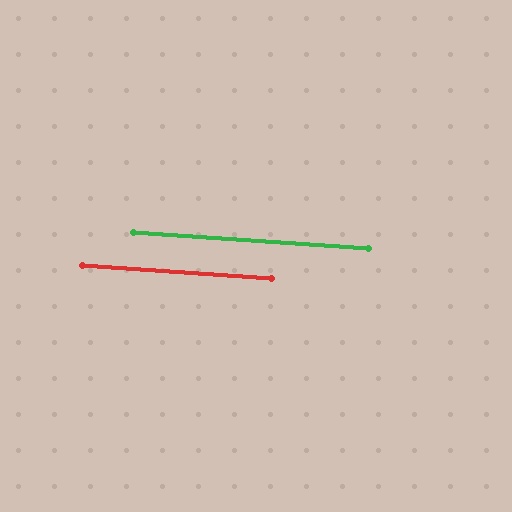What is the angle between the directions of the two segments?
Approximately 0 degrees.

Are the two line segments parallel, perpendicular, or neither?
Parallel — their directions differ by only 0.1°.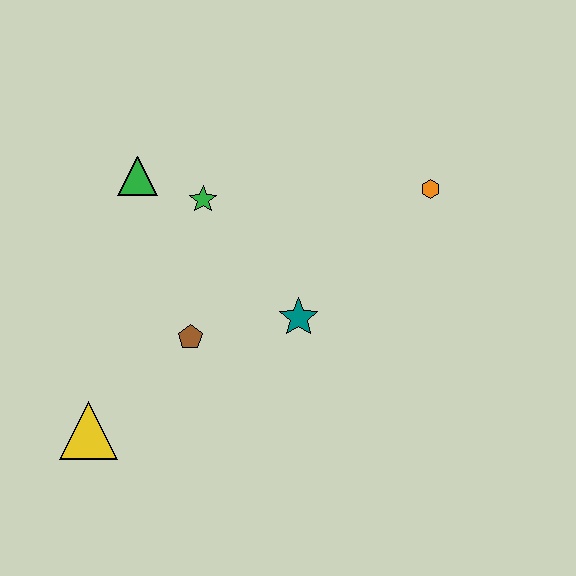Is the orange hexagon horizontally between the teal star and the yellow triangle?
No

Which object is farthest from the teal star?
The yellow triangle is farthest from the teal star.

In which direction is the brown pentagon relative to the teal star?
The brown pentagon is to the left of the teal star.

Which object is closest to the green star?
The green triangle is closest to the green star.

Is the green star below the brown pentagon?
No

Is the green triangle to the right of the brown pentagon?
No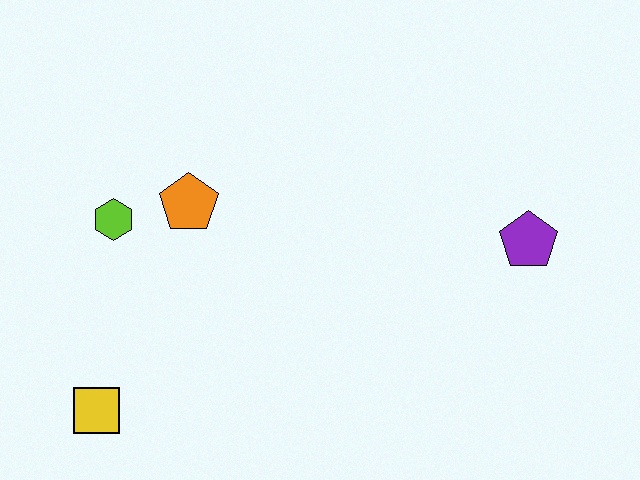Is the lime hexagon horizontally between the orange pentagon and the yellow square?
Yes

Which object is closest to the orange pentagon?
The lime hexagon is closest to the orange pentagon.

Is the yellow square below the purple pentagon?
Yes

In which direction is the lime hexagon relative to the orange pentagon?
The lime hexagon is to the left of the orange pentagon.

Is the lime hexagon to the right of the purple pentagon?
No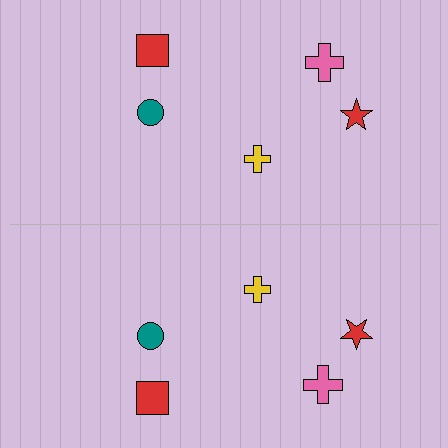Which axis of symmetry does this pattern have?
The pattern has a horizontal axis of symmetry running through the center of the image.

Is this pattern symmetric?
Yes, this pattern has bilateral (reflection) symmetry.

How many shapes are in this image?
There are 10 shapes in this image.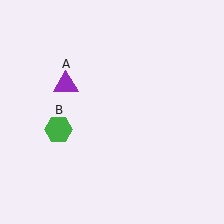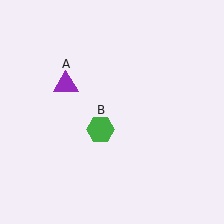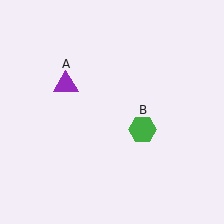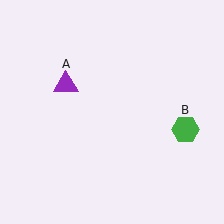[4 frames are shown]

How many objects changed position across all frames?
1 object changed position: green hexagon (object B).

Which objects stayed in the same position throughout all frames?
Purple triangle (object A) remained stationary.